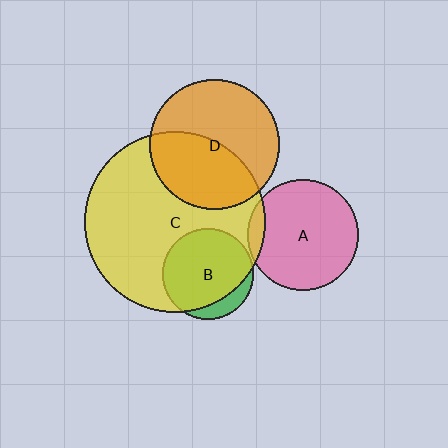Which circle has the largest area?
Circle C (yellow).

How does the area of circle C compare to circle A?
Approximately 2.7 times.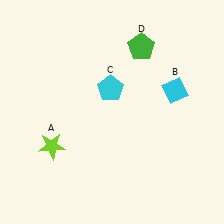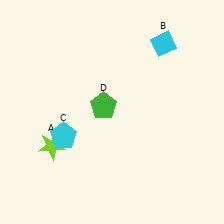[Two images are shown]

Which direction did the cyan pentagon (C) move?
The cyan pentagon (C) moved down.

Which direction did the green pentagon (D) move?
The green pentagon (D) moved down.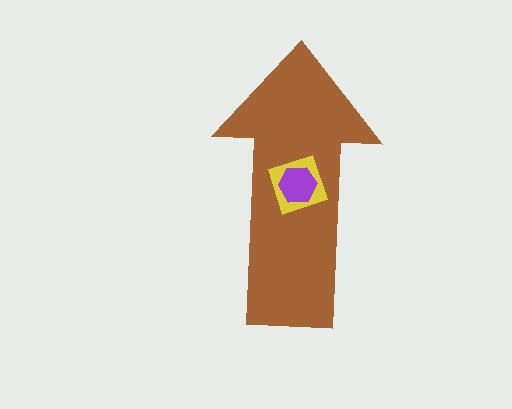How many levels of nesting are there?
3.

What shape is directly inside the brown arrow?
The yellow square.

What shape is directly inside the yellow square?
The purple hexagon.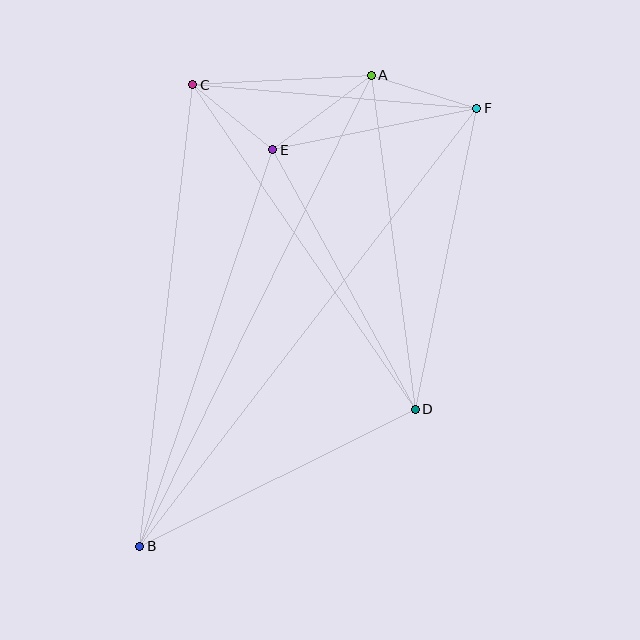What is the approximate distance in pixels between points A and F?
The distance between A and F is approximately 110 pixels.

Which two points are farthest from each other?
Points B and F are farthest from each other.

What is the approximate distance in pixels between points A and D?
The distance between A and D is approximately 337 pixels.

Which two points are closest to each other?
Points C and E are closest to each other.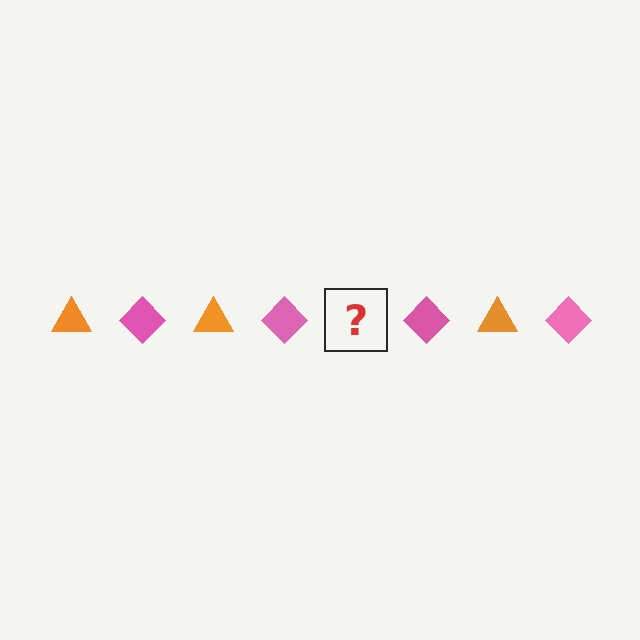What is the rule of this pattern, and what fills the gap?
The rule is that the pattern alternates between orange triangle and pink diamond. The gap should be filled with an orange triangle.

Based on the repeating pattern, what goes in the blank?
The blank should be an orange triangle.